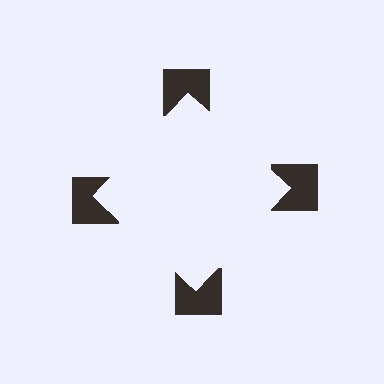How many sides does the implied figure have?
4 sides.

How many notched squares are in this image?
There are 4 — one at each vertex of the illusory square.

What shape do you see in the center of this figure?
An illusory square — its edges are inferred from the aligned wedge cuts in the notched squares, not physically drawn.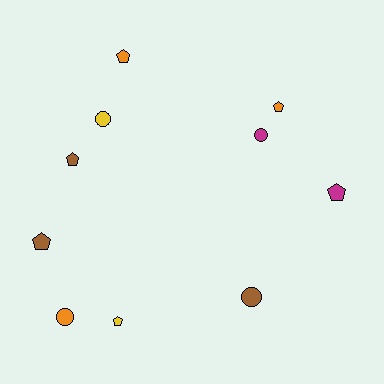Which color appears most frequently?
Orange, with 3 objects.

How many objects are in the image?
There are 10 objects.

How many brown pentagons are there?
There are 2 brown pentagons.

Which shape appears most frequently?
Pentagon, with 6 objects.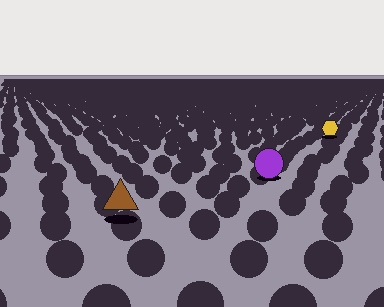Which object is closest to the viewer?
The brown triangle is closest. The texture marks near it are larger and more spread out.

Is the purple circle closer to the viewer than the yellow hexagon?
Yes. The purple circle is closer — you can tell from the texture gradient: the ground texture is coarser near it.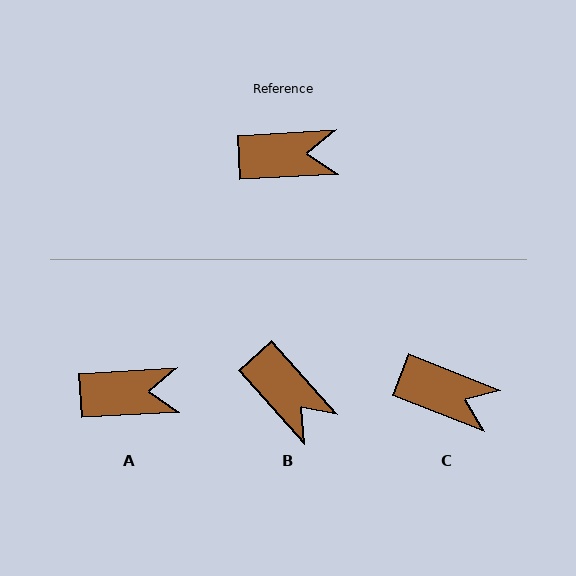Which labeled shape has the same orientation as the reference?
A.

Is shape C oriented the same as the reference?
No, it is off by about 25 degrees.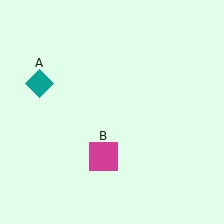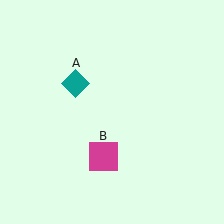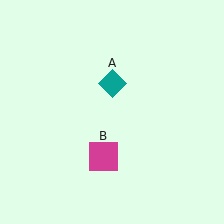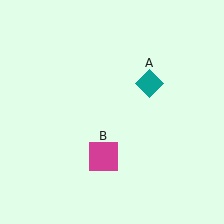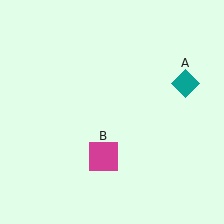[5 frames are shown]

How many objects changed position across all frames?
1 object changed position: teal diamond (object A).